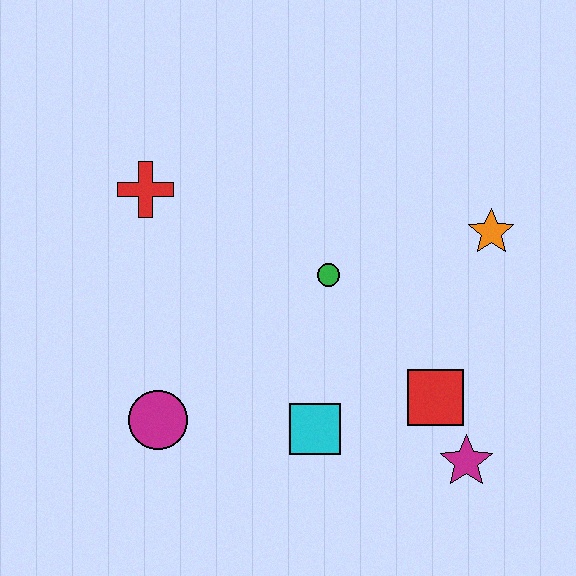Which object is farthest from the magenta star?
The red cross is farthest from the magenta star.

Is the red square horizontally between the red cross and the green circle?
No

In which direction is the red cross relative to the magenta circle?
The red cross is above the magenta circle.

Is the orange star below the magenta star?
No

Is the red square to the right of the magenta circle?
Yes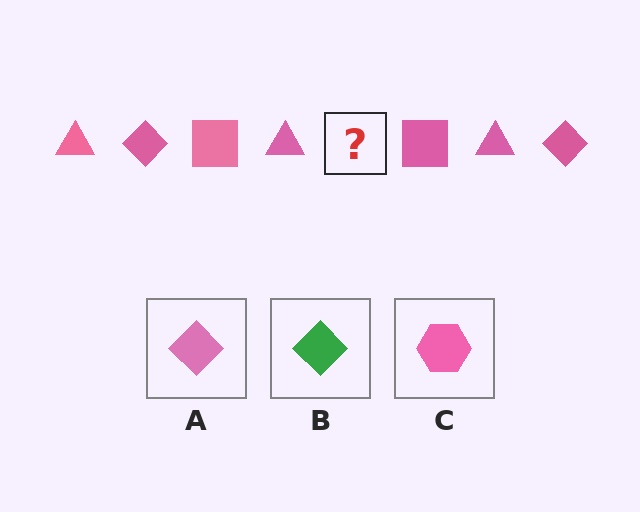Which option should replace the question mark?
Option A.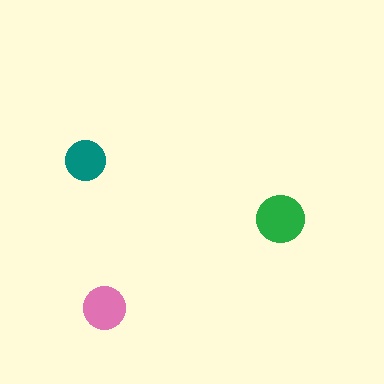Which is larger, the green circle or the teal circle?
The green one.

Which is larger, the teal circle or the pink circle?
The pink one.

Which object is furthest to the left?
The teal circle is leftmost.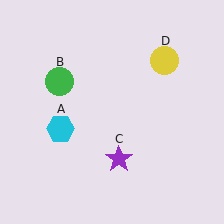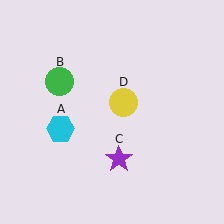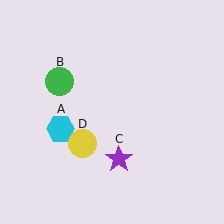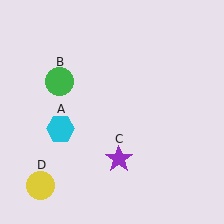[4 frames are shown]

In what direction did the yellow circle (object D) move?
The yellow circle (object D) moved down and to the left.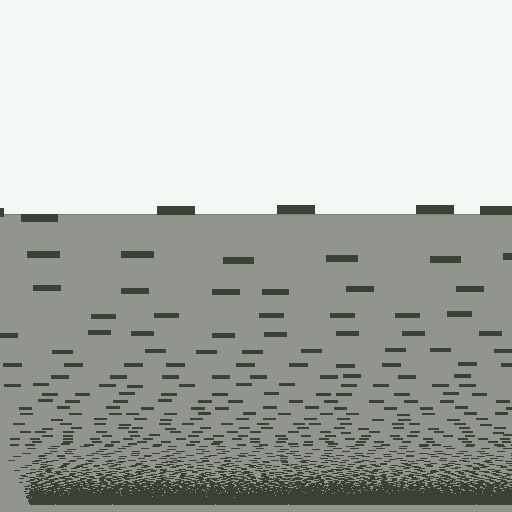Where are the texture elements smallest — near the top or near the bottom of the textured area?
Near the bottom.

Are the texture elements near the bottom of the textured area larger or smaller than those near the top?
Smaller. The gradient is inverted — elements near the bottom are smaller and denser.